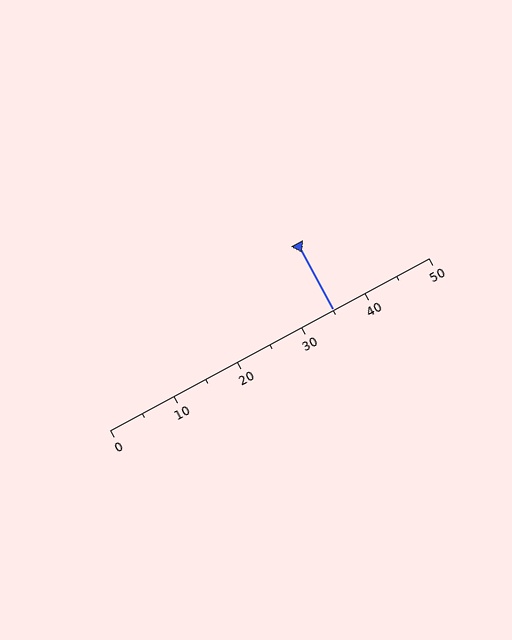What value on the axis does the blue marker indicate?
The marker indicates approximately 35.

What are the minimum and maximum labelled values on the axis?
The axis runs from 0 to 50.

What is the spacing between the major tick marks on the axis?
The major ticks are spaced 10 apart.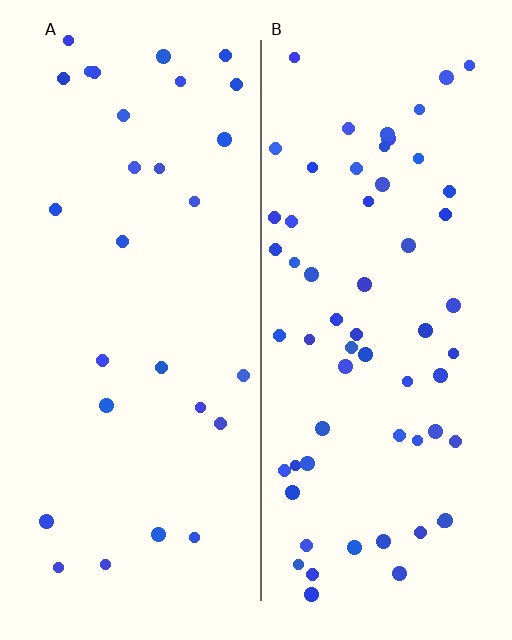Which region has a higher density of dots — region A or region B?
B (the right).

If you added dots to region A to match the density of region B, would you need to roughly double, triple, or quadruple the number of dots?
Approximately double.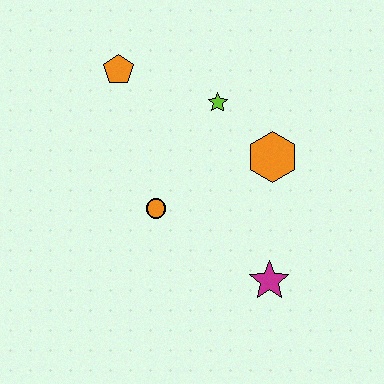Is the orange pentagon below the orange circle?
No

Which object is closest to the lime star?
The orange hexagon is closest to the lime star.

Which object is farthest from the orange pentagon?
The magenta star is farthest from the orange pentagon.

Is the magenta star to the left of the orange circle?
No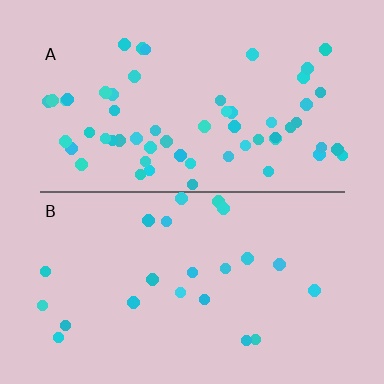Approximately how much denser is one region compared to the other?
Approximately 2.6× — region A over region B.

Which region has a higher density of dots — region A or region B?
A (the top).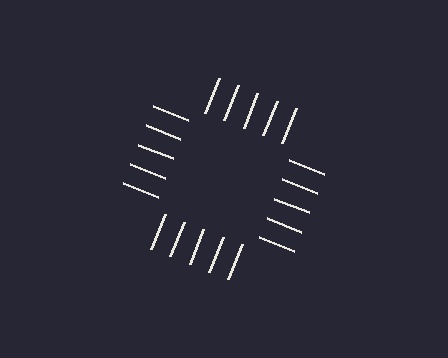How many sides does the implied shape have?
4 sides — the line-ends trace a square.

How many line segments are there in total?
20 — 5 along each of the 4 edges.